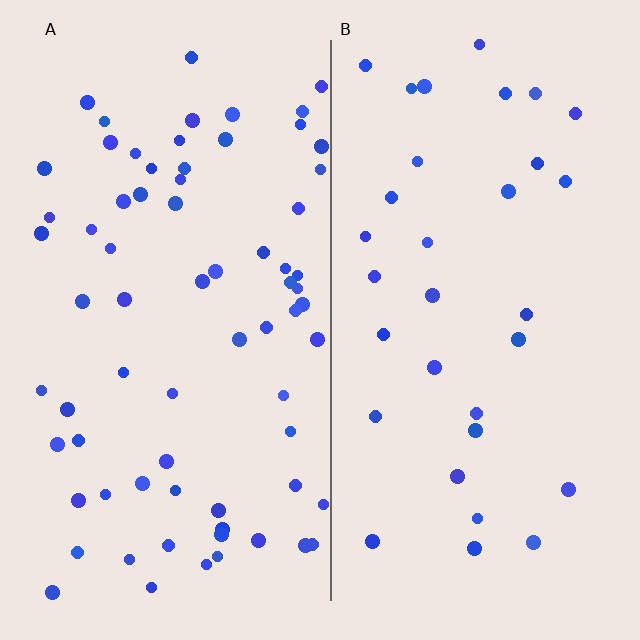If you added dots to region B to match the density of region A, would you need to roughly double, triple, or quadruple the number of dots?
Approximately double.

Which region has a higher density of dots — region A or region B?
A (the left).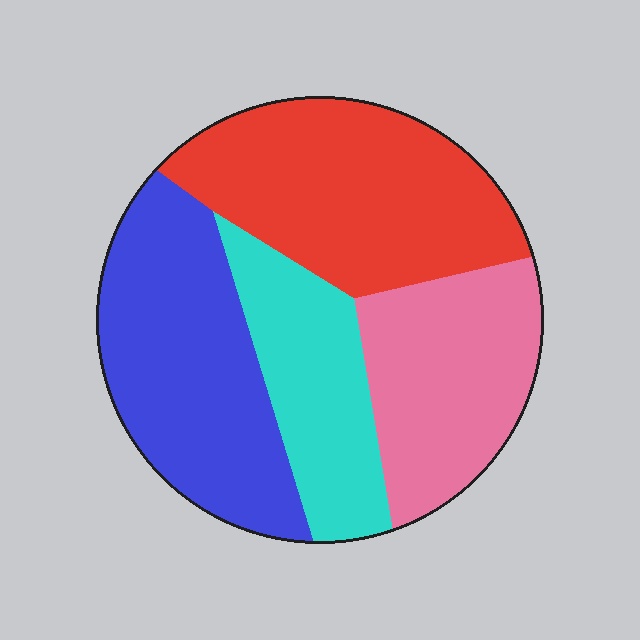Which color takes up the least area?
Cyan, at roughly 20%.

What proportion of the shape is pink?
Pink takes up about one fifth (1/5) of the shape.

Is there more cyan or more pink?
Pink.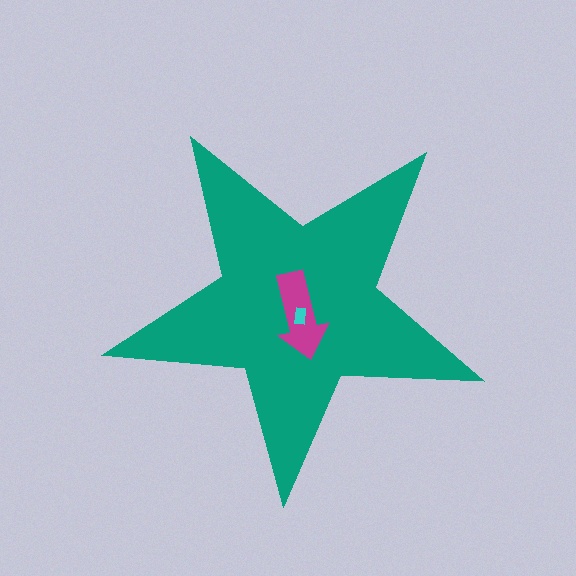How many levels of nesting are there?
3.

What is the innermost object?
The cyan rectangle.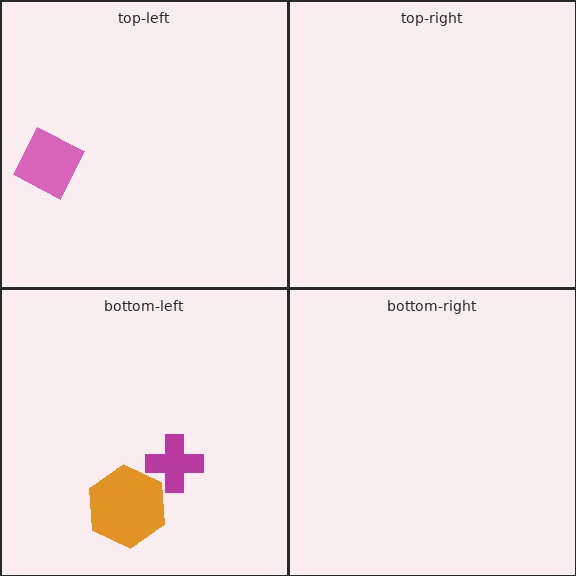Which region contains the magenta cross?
The bottom-left region.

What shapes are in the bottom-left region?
The orange hexagon, the magenta cross.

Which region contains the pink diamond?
The top-left region.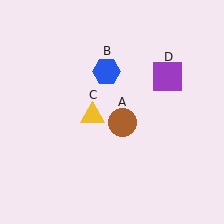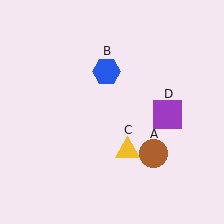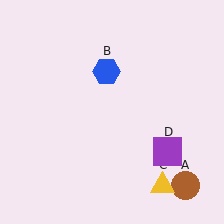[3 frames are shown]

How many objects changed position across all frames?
3 objects changed position: brown circle (object A), yellow triangle (object C), purple square (object D).